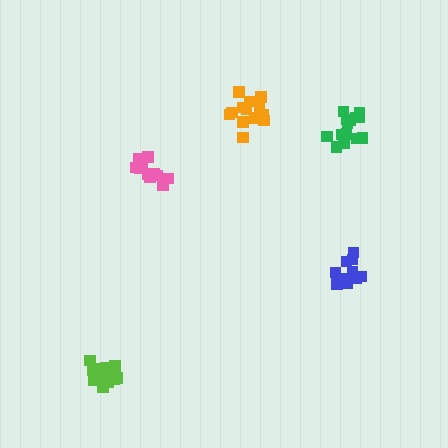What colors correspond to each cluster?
The clusters are colored: orange, blue, lime, pink, green.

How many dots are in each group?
Group 1: 14 dots, Group 2: 11 dots, Group 3: 12 dots, Group 4: 11 dots, Group 5: 15 dots (63 total).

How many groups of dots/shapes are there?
There are 5 groups.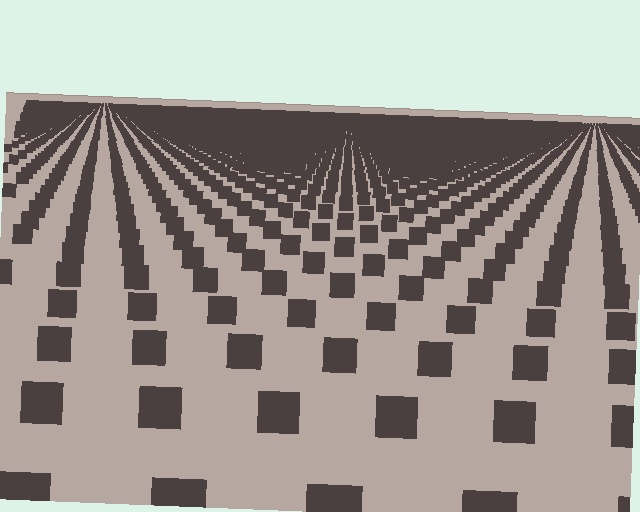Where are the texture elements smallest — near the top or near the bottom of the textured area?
Near the top.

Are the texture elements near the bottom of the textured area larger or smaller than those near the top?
Larger. Near the bottom, elements are closer to the viewer and appear at a bigger on-screen size.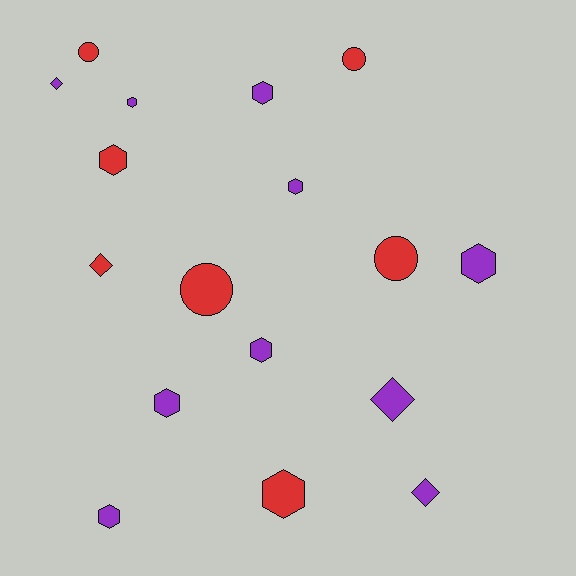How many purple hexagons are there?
There are 7 purple hexagons.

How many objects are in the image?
There are 17 objects.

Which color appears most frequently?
Purple, with 10 objects.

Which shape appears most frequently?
Hexagon, with 9 objects.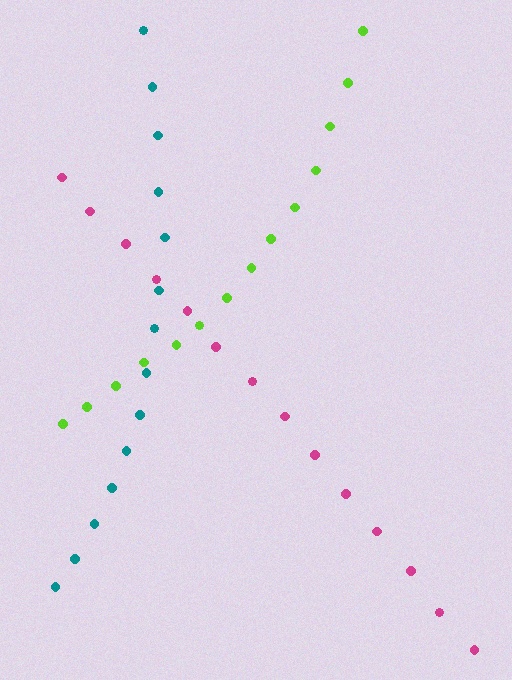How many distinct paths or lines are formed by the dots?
There are 3 distinct paths.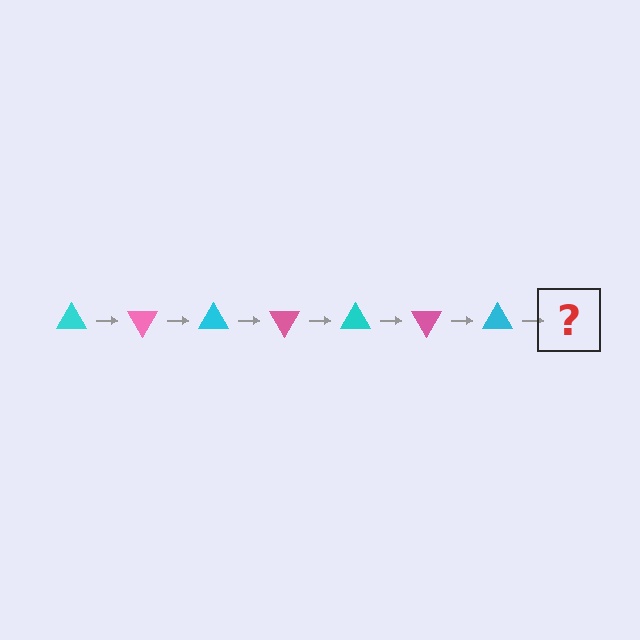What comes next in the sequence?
The next element should be a pink triangle, rotated 420 degrees from the start.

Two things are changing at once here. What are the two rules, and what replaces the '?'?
The two rules are that it rotates 60 degrees each step and the color cycles through cyan and pink. The '?' should be a pink triangle, rotated 420 degrees from the start.